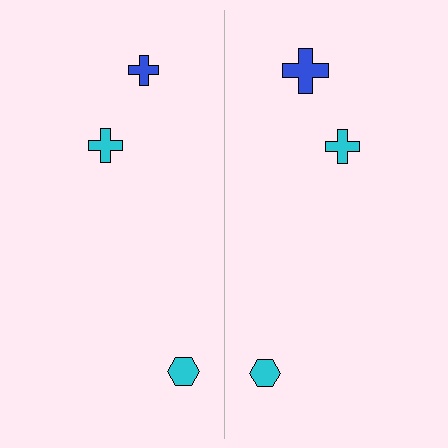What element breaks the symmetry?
The blue cross on the right side has a different size than its mirror counterpart.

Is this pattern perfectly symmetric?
No, the pattern is not perfectly symmetric. The blue cross on the right side has a different size than its mirror counterpart.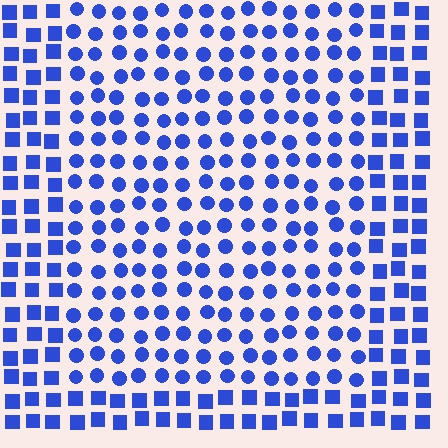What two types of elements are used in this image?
The image uses circles inside the rectangle region and squares outside it.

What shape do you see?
I see a rectangle.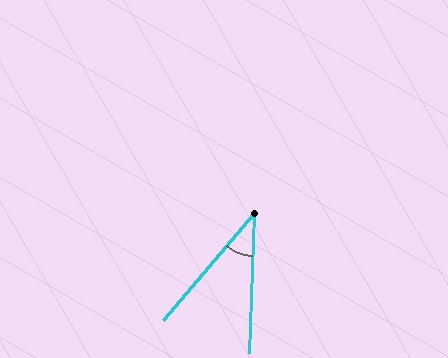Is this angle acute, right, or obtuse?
It is acute.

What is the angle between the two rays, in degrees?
Approximately 39 degrees.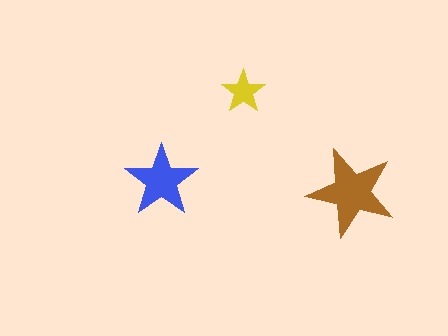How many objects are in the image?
There are 3 objects in the image.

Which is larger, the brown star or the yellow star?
The brown one.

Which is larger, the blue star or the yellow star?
The blue one.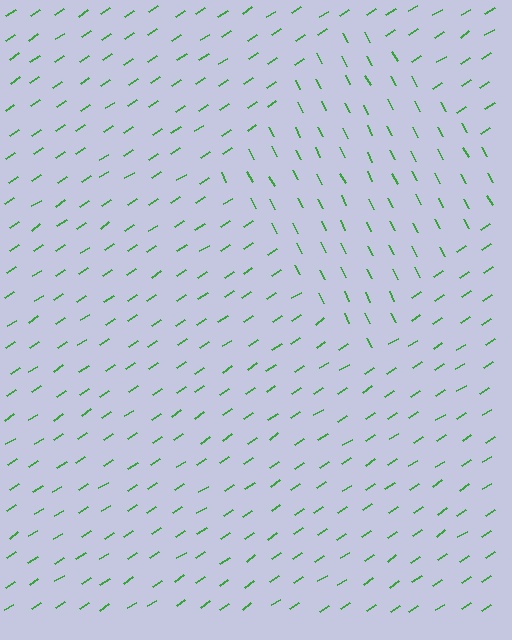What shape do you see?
I see a diamond.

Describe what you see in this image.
The image is filled with small green line segments. A diamond region in the image has lines oriented differently from the surrounding lines, creating a visible texture boundary.